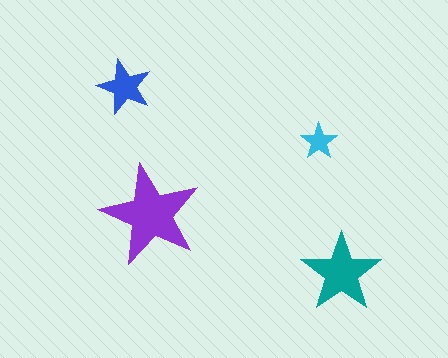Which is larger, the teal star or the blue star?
The teal one.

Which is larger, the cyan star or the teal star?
The teal one.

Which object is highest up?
The blue star is topmost.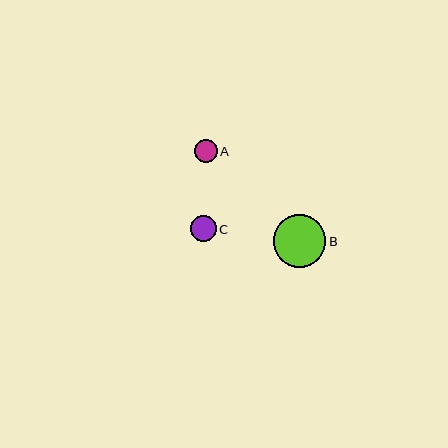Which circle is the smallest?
Circle A is the smallest with a size of approximately 23 pixels.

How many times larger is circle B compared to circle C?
Circle B is approximately 2.0 times the size of circle C.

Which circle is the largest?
Circle B is the largest with a size of approximately 52 pixels.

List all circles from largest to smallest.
From largest to smallest: B, C, A.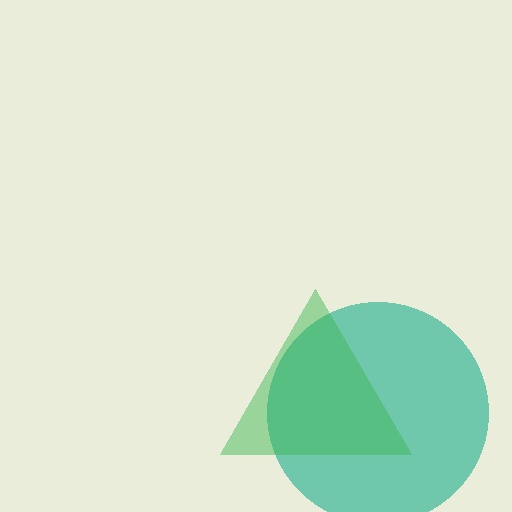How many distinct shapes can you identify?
There are 2 distinct shapes: a teal circle, a green triangle.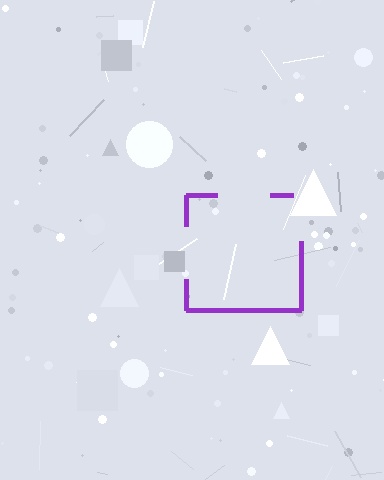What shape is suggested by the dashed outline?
The dashed outline suggests a square.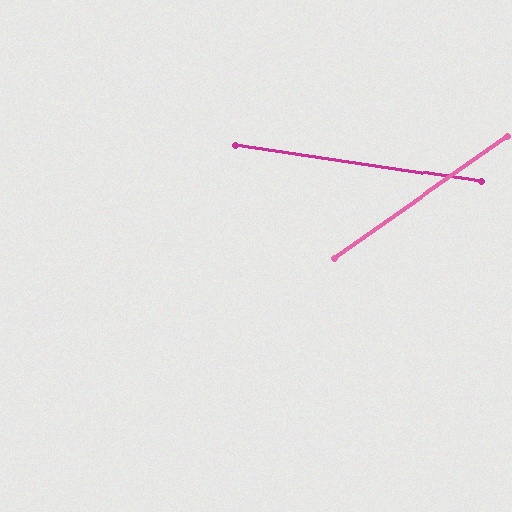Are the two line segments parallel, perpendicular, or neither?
Neither parallel nor perpendicular — they differ by about 44°.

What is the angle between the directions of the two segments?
Approximately 44 degrees.